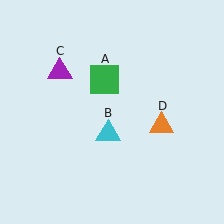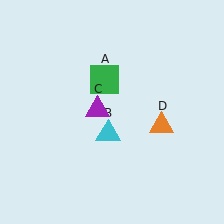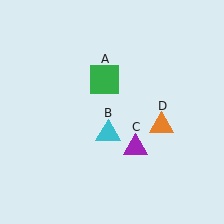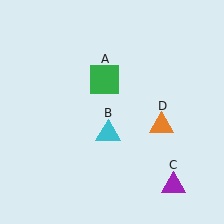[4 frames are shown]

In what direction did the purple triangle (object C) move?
The purple triangle (object C) moved down and to the right.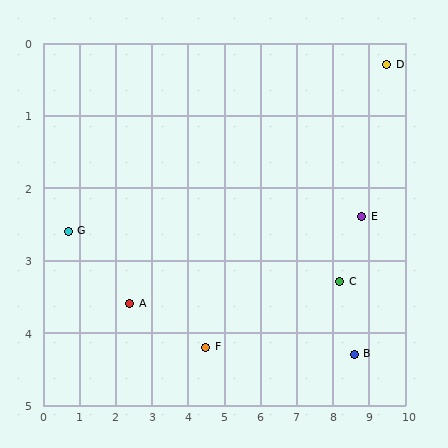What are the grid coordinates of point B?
Point B is at approximately (8.6, 4.3).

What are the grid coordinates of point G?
Point G is at approximately (0.7, 2.6).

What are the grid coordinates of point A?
Point A is at approximately (2.4, 3.6).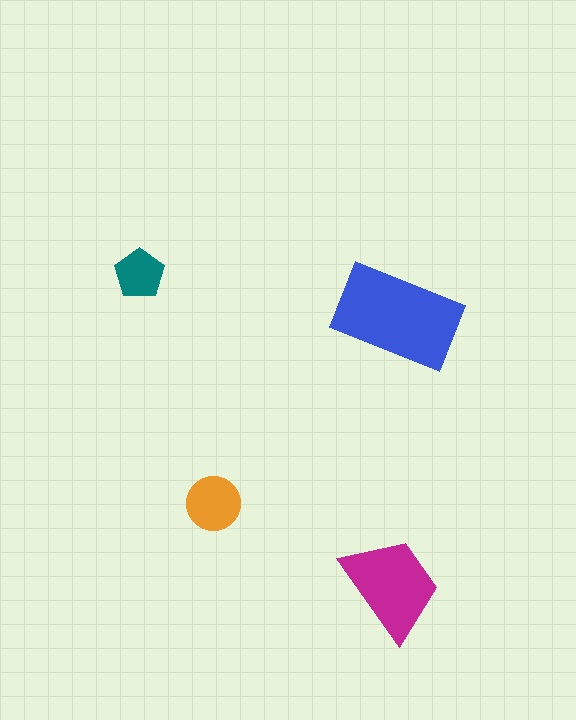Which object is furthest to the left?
The teal pentagon is leftmost.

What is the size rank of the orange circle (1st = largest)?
3rd.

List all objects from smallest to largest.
The teal pentagon, the orange circle, the magenta trapezoid, the blue rectangle.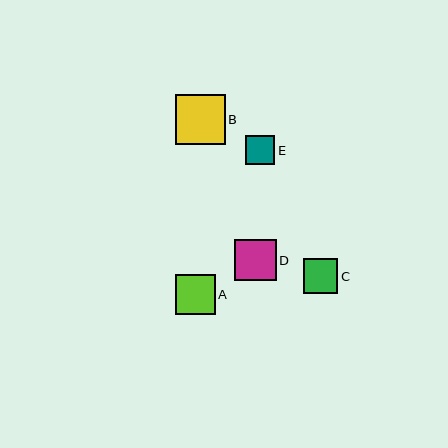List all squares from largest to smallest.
From largest to smallest: B, D, A, C, E.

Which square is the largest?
Square B is the largest with a size of approximately 50 pixels.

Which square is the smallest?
Square E is the smallest with a size of approximately 29 pixels.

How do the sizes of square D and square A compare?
Square D and square A are approximately the same size.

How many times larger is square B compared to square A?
Square B is approximately 1.3 times the size of square A.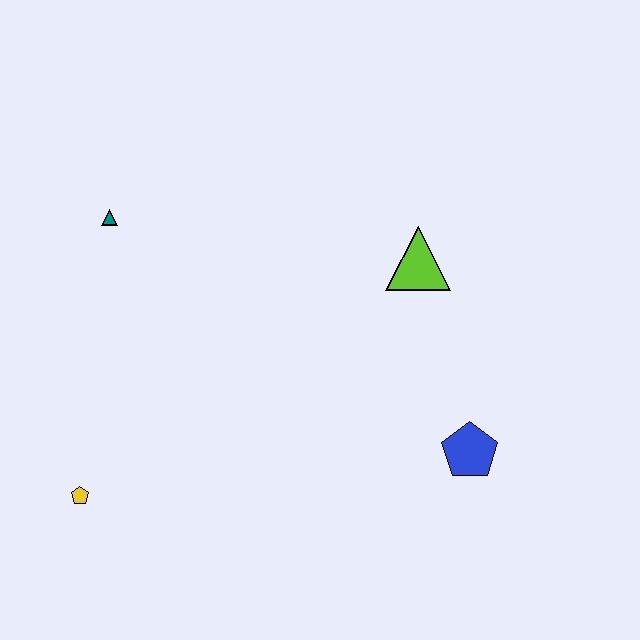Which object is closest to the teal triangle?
The yellow pentagon is closest to the teal triangle.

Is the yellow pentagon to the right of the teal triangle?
No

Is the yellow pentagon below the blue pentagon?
Yes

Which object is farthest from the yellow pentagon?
The lime triangle is farthest from the yellow pentagon.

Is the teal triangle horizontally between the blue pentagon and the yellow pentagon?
Yes